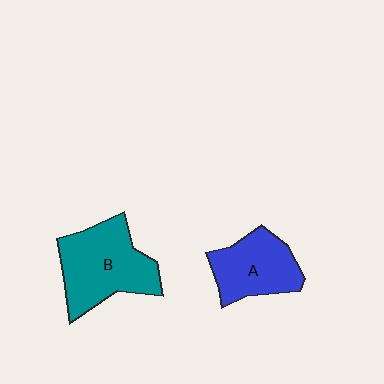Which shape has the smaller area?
Shape A (blue).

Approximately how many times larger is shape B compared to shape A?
Approximately 1.4 times.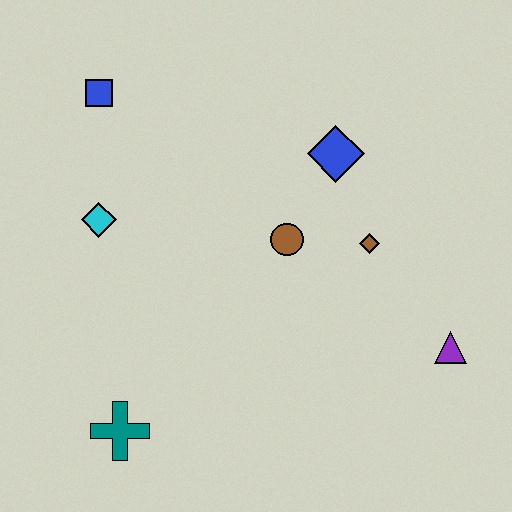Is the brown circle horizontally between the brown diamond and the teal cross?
Yes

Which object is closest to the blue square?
The cyan diamond is closest to the blue square.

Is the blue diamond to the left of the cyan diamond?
No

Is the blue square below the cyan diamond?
No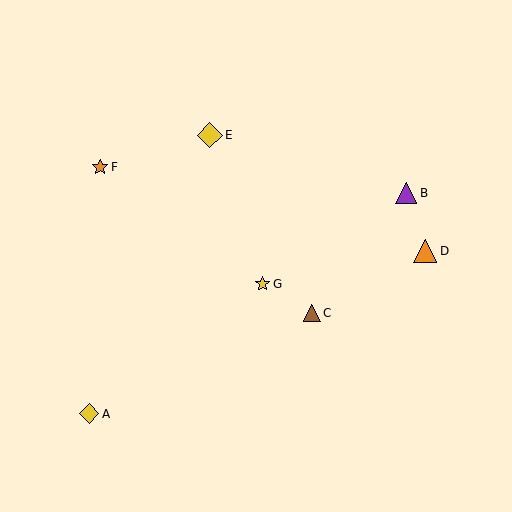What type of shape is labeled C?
Shape C is a brown triangle.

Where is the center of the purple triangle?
The center of the purple triangle is at (406, 193).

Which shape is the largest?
The yellow diamond (labeled E) is the largest.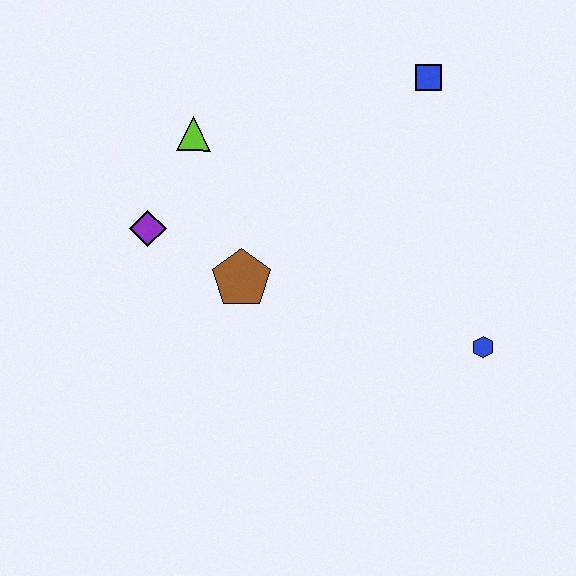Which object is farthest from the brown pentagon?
The blue square is farthest from the brown pentagon.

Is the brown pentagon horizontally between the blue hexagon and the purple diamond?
Yes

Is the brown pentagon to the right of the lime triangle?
Yes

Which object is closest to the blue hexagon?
The brown pentagon is closest to the blue hexagon.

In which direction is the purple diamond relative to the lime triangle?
The purple diamond is below the lime triangle.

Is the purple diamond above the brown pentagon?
Yes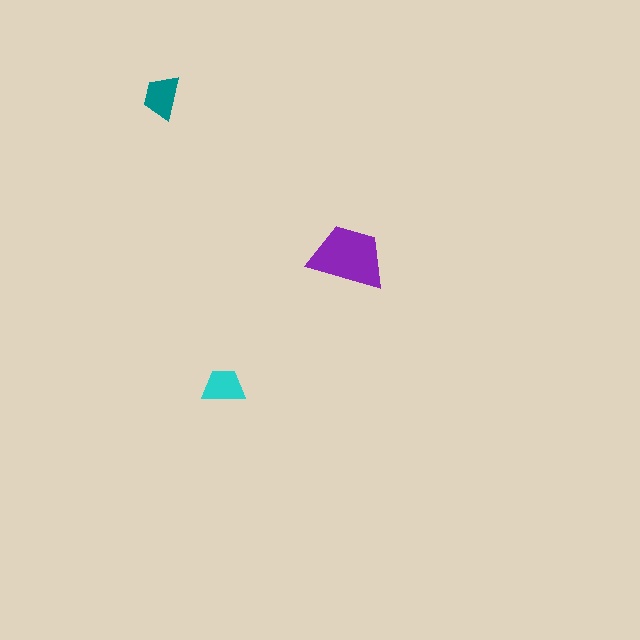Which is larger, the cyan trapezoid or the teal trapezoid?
The teal one.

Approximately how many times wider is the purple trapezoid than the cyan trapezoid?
About 2 times wider.